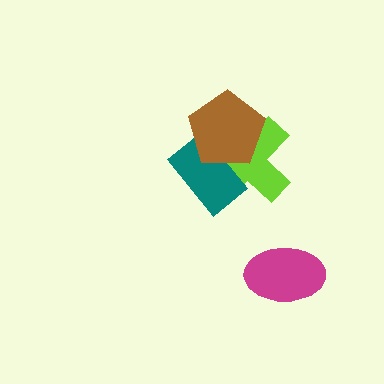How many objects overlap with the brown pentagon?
2 objects overlap with the brown pentagon.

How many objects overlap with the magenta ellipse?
0 objects overlap with the magenta ellipse.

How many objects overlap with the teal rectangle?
2 objects overlap with the teal rectangle.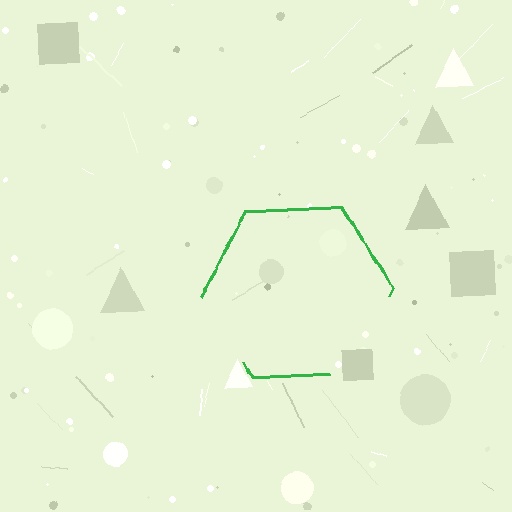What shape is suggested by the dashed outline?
The dashed outline suggests a hexagon.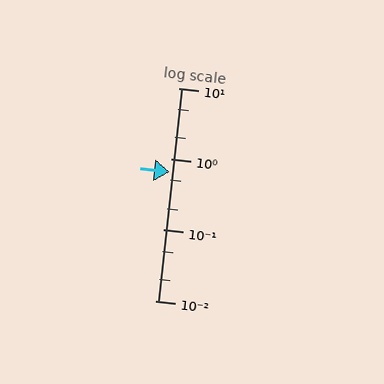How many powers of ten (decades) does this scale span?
The scale spans 3 decades, from 0.01 to 10.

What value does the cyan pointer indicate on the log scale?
The pointer indicates approximately 0.66.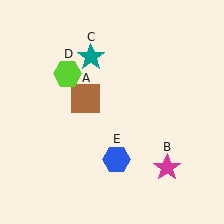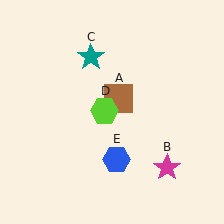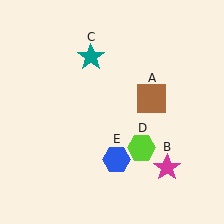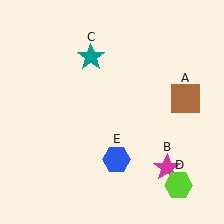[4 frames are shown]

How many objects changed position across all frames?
2 objects changed position: brown square (object A), lime hexagon (object D).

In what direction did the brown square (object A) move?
The brown square (object A) moved right.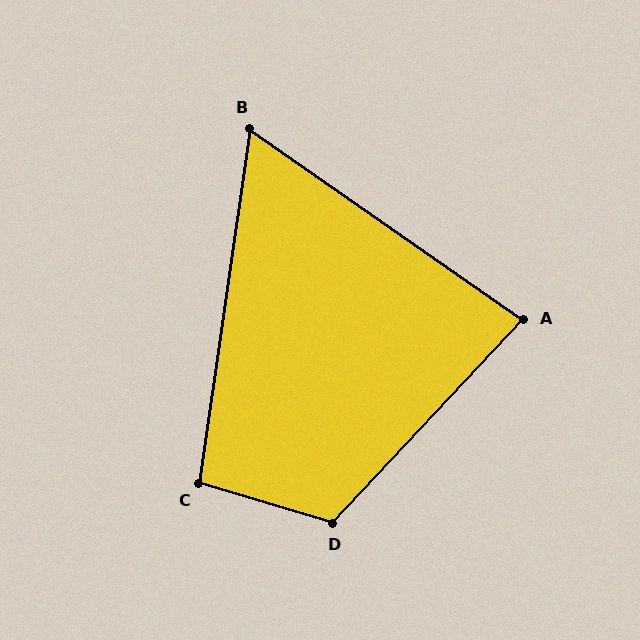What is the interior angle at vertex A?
Approximately 82 degrees (acute).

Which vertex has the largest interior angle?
D, at approximately 116 degrees.